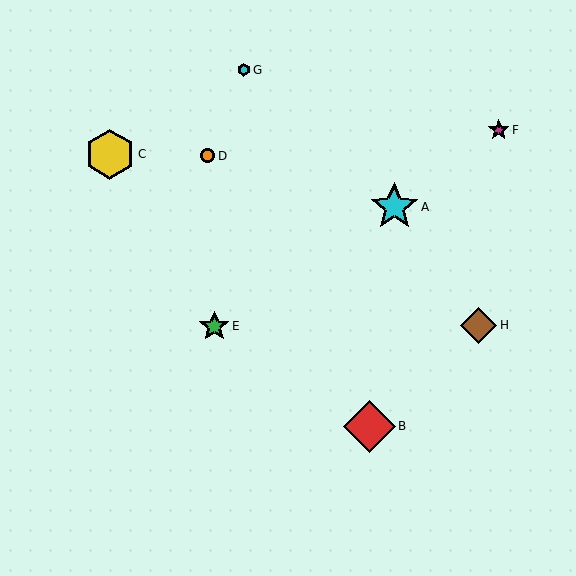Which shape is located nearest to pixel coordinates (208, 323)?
The green star (labeled E) at (214, 326) is nearest to that location.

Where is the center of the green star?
The center of the green star is at (214, 326).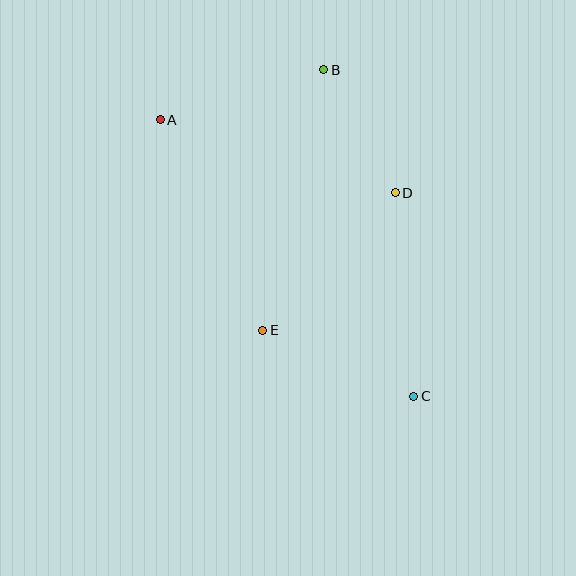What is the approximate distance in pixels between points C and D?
The distance between C and D is approximately 204 pixels.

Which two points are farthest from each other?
Points A and C are farthest from each other.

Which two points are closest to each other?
Points B and D are closest to each other.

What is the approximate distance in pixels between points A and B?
The distance between A and B is approximately 171 pixels.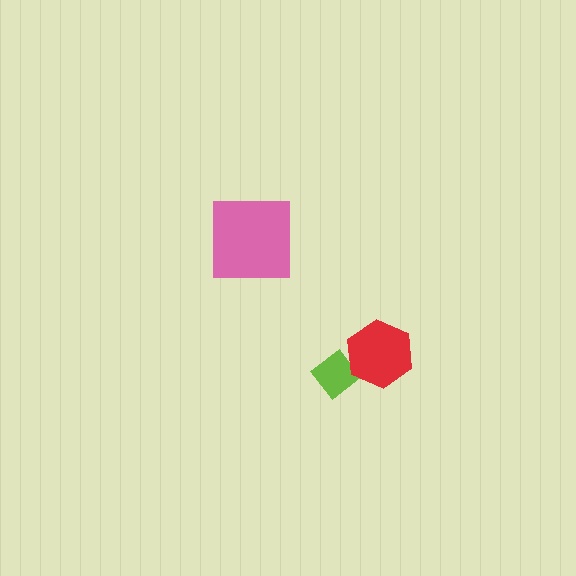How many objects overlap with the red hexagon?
1 object overlaps with the red hexagon.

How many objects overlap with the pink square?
0 objects overlap with the pink square.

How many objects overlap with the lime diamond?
1 object overlaps with the lime diamond.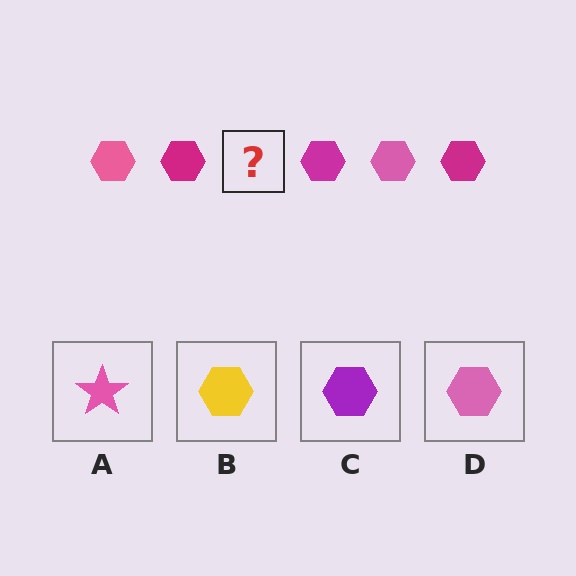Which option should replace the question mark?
Option D.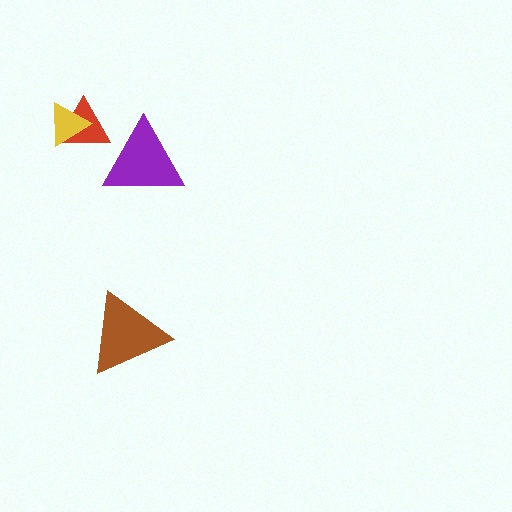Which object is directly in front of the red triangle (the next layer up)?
The yellow triangle is directly in front of the red triangle.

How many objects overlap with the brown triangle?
0 objects overlap with the brown triangle.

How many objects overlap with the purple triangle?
1 object overlaps with the purple triangle.